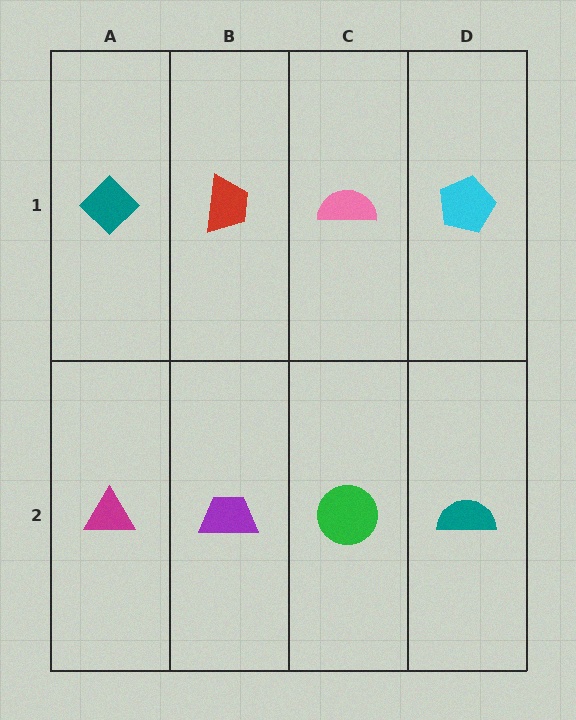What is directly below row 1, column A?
A magenta triangle.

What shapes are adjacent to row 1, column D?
A teal semicircle (row 2, column D), a pink semicircle (row 1, column C).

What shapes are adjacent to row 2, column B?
A red trapezoid (row 1, column B), a magenta triangle (row 2, column A), a green circle (row 2, column C).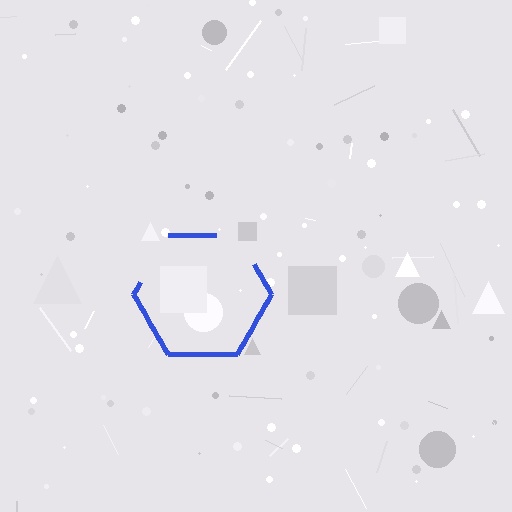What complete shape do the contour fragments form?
The contour fragments form a hexagon.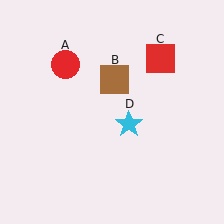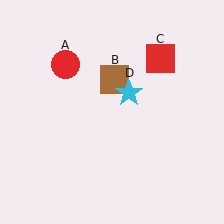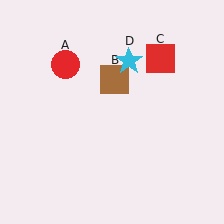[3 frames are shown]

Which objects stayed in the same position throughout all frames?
Red circle (object A) and brown square (object B) and red square (object C) remained stationary.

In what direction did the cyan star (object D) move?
The cyan star (object D) moved up.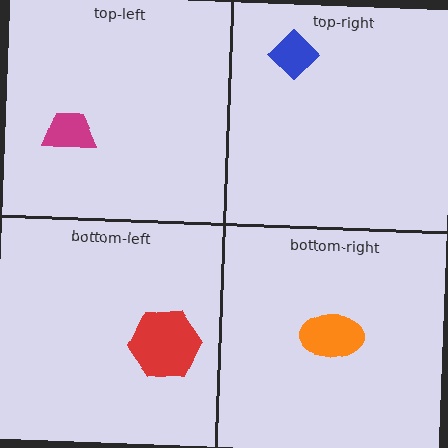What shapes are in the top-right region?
The blue diamond.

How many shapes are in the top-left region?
1.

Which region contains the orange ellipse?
The bottom-right region.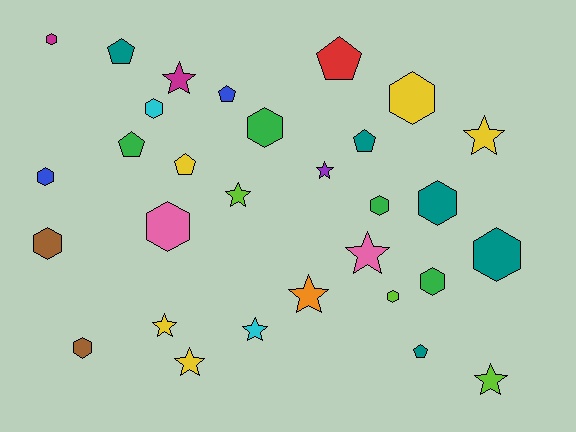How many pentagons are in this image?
There are 7 pentagons.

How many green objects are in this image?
There are 4 green objects.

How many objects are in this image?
There are 30 objects.